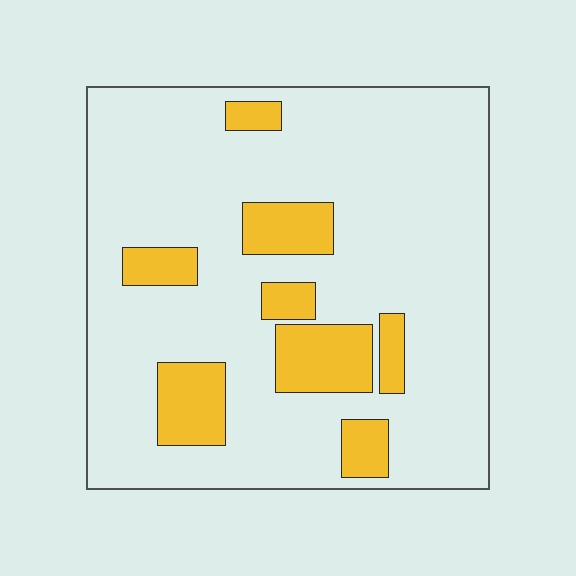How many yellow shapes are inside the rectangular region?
8.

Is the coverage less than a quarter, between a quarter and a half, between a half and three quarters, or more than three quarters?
Less than a quarter.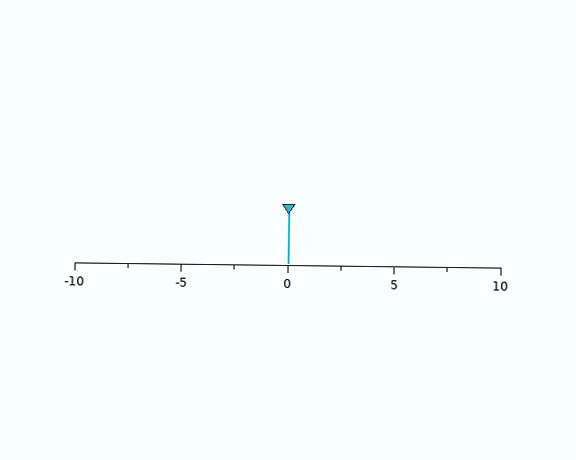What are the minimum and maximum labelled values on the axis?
The axis runs from -10 to 10.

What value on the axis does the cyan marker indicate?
The marker indicates approximately 0.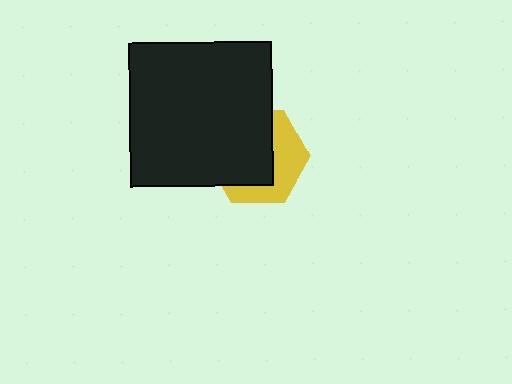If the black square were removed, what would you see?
You would see the complete yellow hexagon.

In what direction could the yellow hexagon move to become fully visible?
The yellow hexagon could move toward the lower-right. That would shift it out from behind the black square entirely.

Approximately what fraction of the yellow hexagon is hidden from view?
Roughly 58% of the yellow hexagon is hidden behind the black square.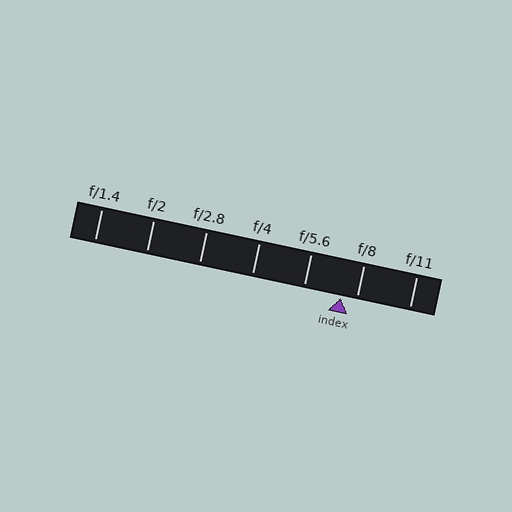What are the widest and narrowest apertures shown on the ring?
The widest aperture shown is f/1.4 and the narrowest is f/11.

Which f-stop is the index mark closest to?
The index mark is closest to f/8.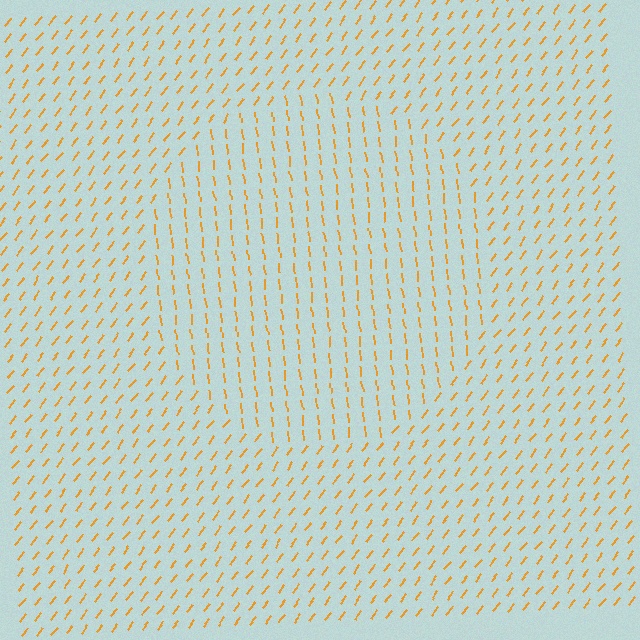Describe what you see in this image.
The image is filled with small orange line segments. A circle region in the image has lines oriented differently from the surrounding lines, creating a visible texture boundary.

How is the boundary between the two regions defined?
The boundary is defined purely by a change in line orientation (approximately 45 degrees difference). All lines are the same color and thickness.